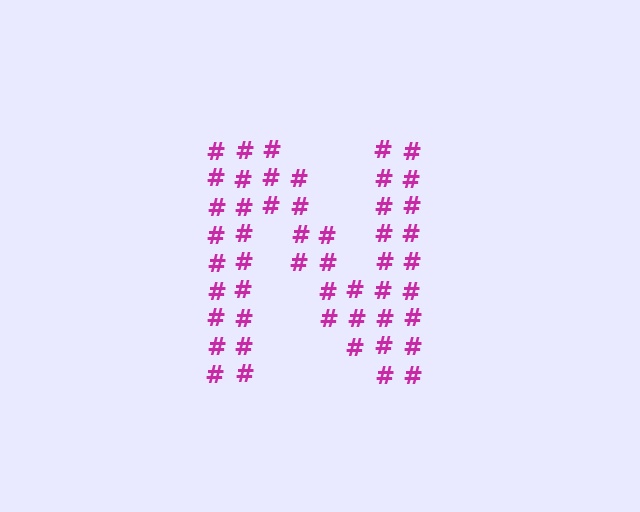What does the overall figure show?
The overall figure shows the letter N.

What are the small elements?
The small elements are hash symbols.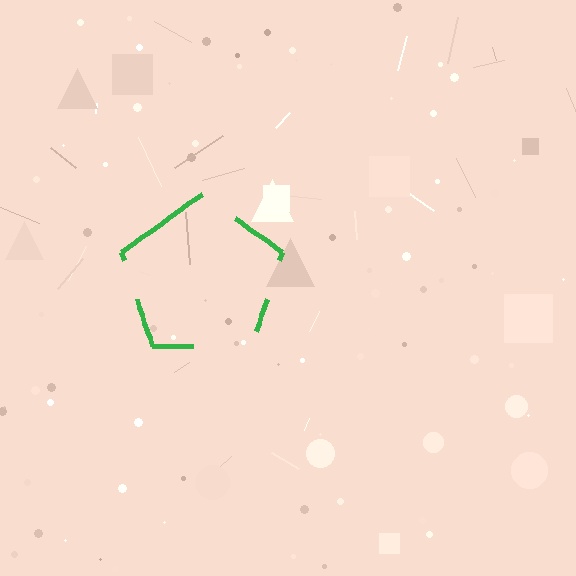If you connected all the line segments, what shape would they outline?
They would outline a pentagon.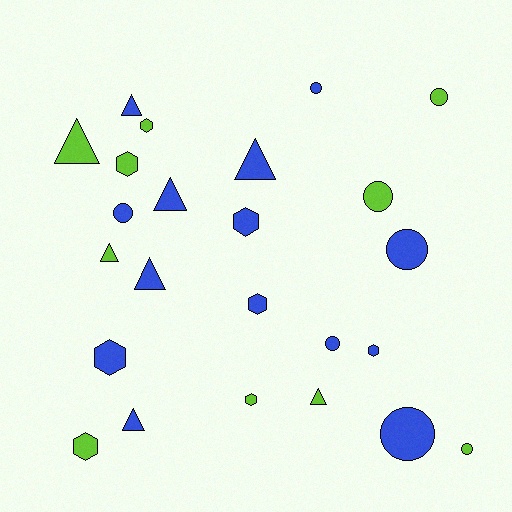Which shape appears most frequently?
Triangle, with 8 objects.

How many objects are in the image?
There are 24 objects.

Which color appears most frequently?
Blue, with 14 objects.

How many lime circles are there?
There are 3 lime circles.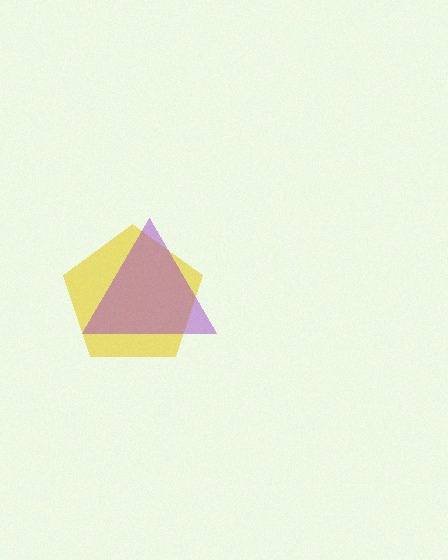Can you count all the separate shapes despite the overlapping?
Yes, there are 2 separate shapes.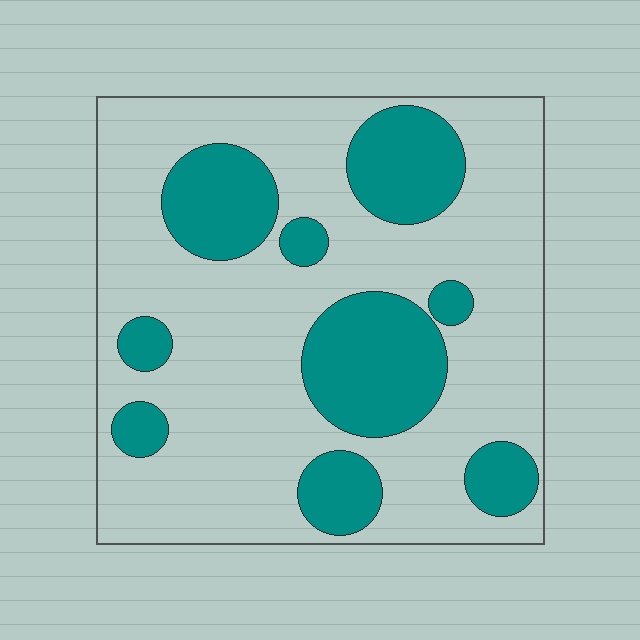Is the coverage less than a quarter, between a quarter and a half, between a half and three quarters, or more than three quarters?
Between a quarter and a half.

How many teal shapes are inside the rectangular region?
9.